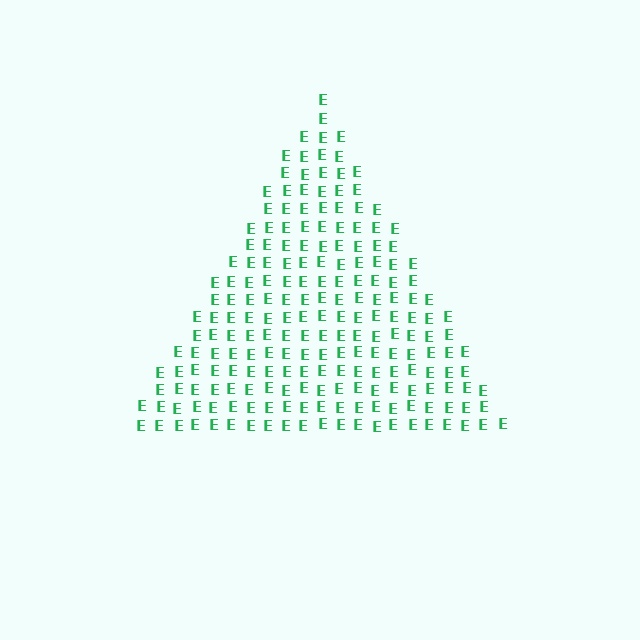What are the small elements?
The small elements are letter E's.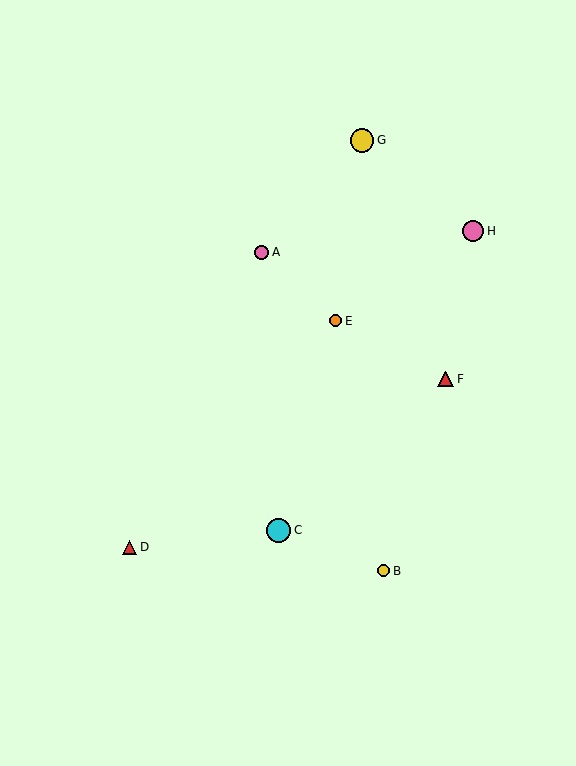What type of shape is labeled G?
Shape G is a yellow circle.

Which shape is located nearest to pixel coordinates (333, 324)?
The orange circle (labeled E) at (336, 321) is nearest to that location.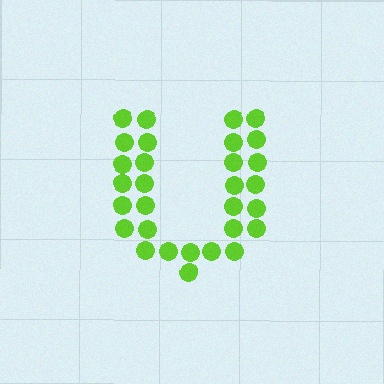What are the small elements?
The small elements are circles.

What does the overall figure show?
The overall figure shows the letter U.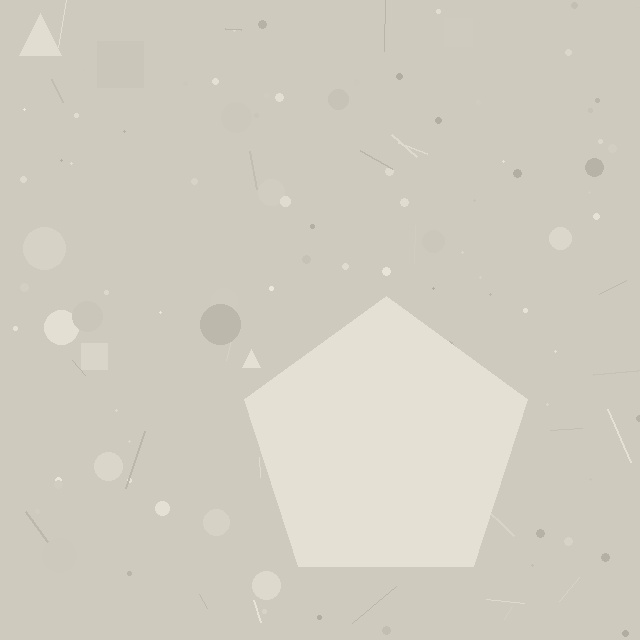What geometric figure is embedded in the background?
A pentagon is embedded in the background.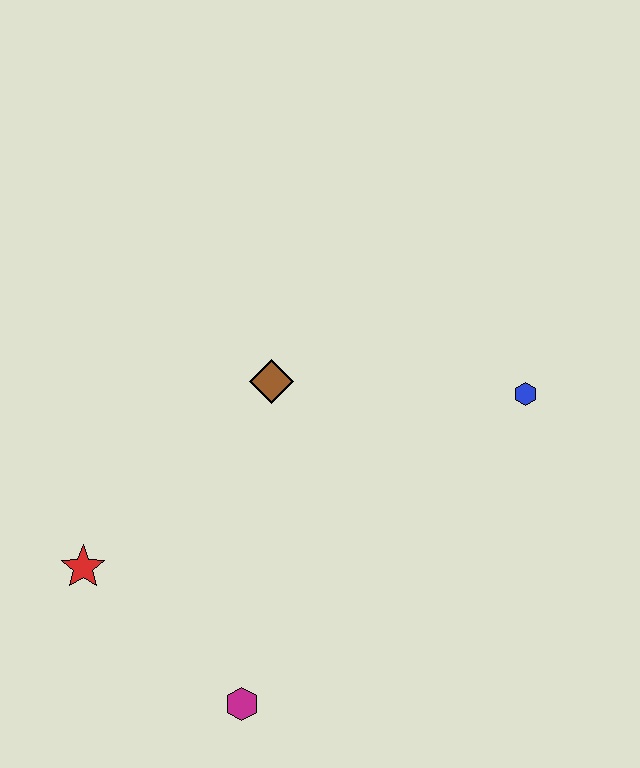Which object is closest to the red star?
The magenta hexagon is closest to the red star.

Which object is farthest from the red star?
The blue hexagon is farthest from the red star.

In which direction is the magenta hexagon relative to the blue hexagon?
The magenta hexagon is below the blue hexagon.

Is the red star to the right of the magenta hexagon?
No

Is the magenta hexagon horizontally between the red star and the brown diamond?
Yes